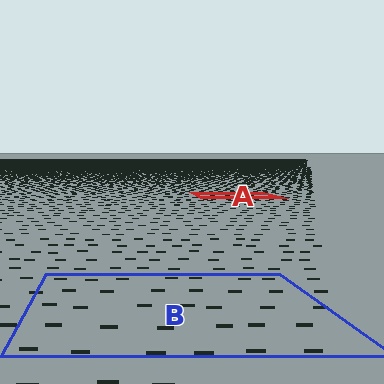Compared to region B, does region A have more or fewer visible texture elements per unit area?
Region A has more texture elements per unit area — they are packed more densely because it is farther away.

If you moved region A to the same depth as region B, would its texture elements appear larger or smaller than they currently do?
They would appear larger. At a closer depth, the same texture elements are projected at a bigger on-screen size.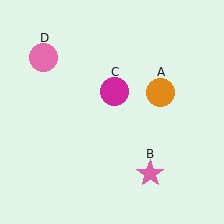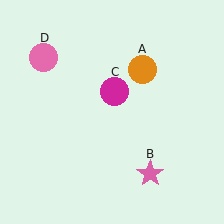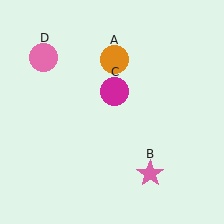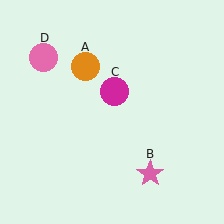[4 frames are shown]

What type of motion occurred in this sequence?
The orange circle (object A) rotated counterclockwise around the center of the scene.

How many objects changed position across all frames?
1 object changed position: orange circle (object A).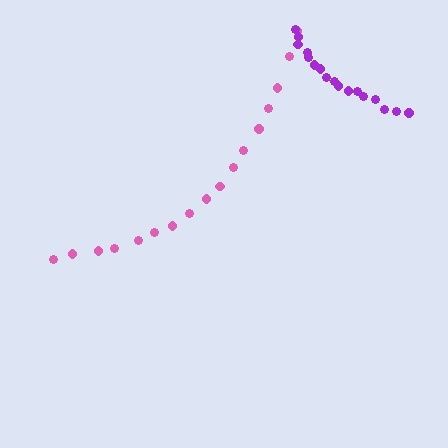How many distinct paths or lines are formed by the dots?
There are 2 distinct paths.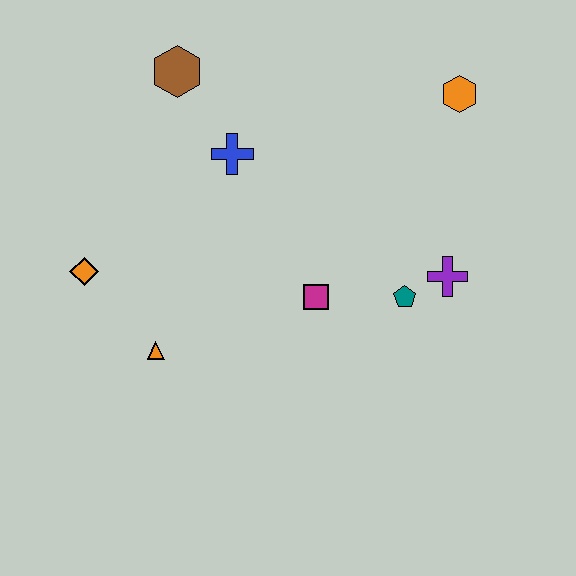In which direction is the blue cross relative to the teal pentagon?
The blue cross is to the left of the teal pentagon.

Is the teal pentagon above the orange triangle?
Yes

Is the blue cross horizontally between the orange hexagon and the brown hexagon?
Yes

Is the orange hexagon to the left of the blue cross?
No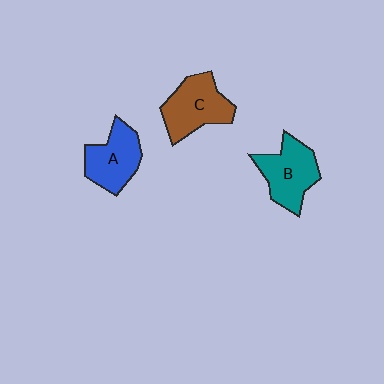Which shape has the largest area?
Shape C (brown).